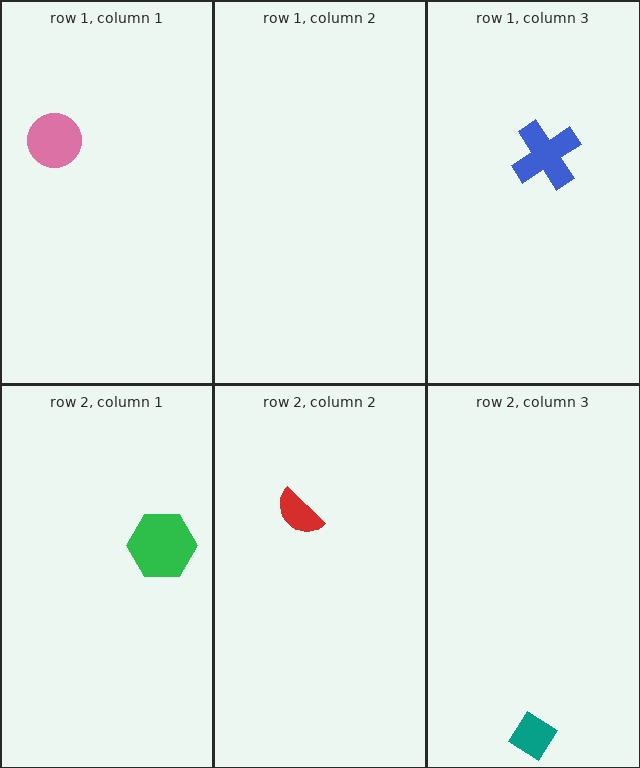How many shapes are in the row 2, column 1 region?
1.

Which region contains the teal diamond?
The row 2, column 3 region.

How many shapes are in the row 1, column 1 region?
1.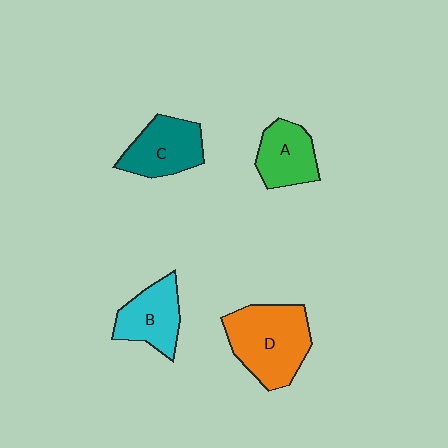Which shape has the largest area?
Shape D (orange).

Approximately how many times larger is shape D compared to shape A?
Approximately 1.7 times.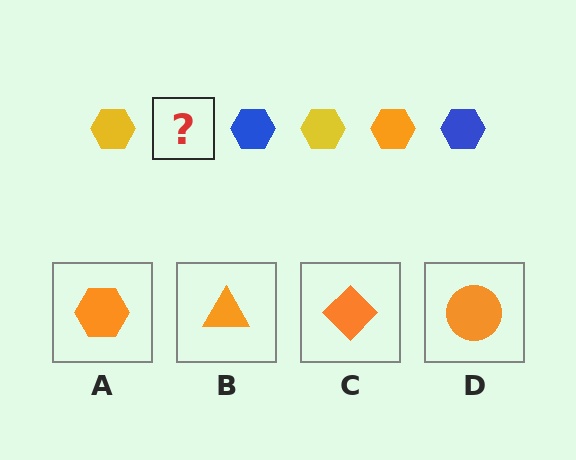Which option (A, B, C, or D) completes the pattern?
A.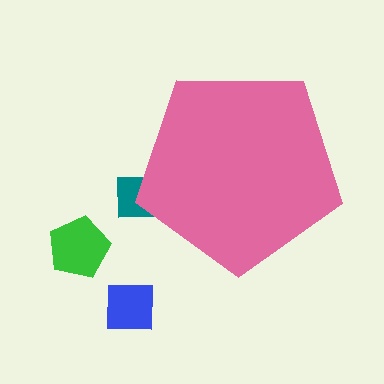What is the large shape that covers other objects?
A pink pentagon.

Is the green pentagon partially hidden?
No, the green pentagon is fully visible.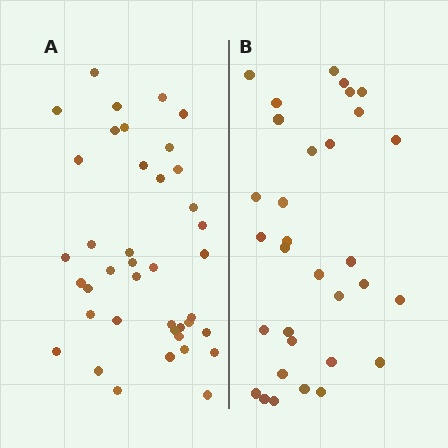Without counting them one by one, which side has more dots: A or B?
Region A (the left region) has more dots.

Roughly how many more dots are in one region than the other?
Region A has roughly 8 or so more dots than region B.